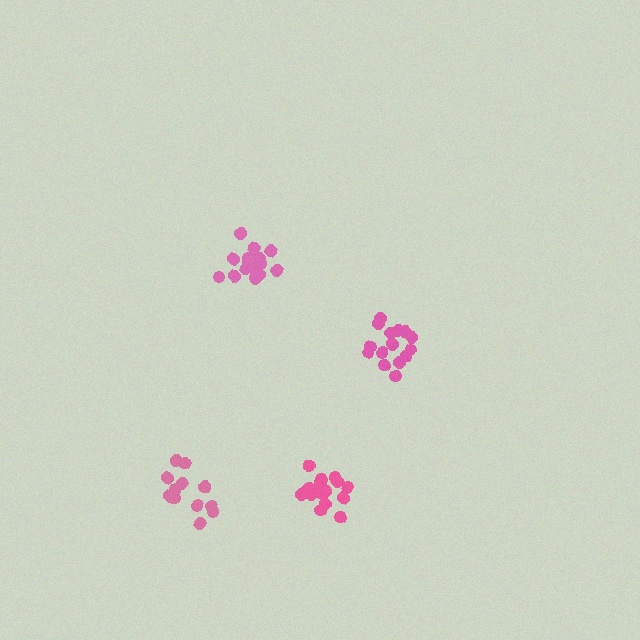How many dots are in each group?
Group 1: 15 dots, Group 2: 17 dots, Group 3: 18 dots, Group 4: 14 dots (64 total).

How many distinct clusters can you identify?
There are 4 distinct clusters.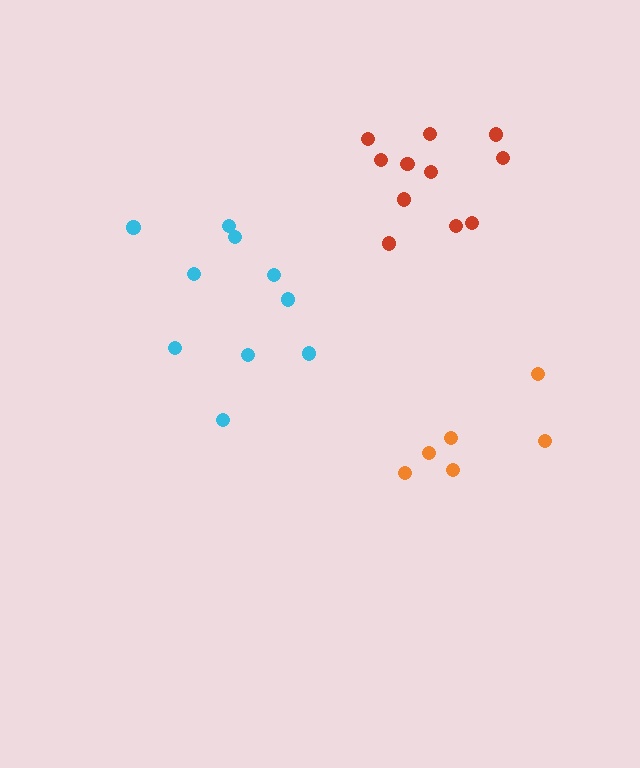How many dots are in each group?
Group 1: 11 dots, Group 2: 6 dots, Group 3: 10 dots (27 total).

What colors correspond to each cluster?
The clusters are colored: red, orange, cyan.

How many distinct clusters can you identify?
There are 3 distinct clusters.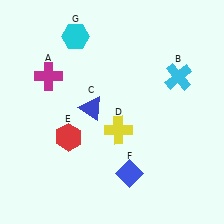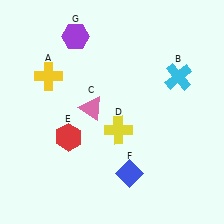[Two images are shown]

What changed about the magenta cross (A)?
In Image 1, A is magenta. In Image 2, it changed to yellow.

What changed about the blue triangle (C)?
In Image 1, C is blue. In Image 2, it changed to pink.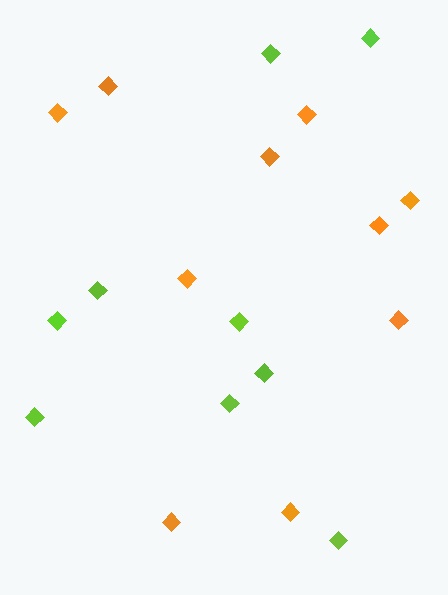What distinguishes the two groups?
There are 2 groups: one group of orange diamonds (10) and one group of lime diamonds (9).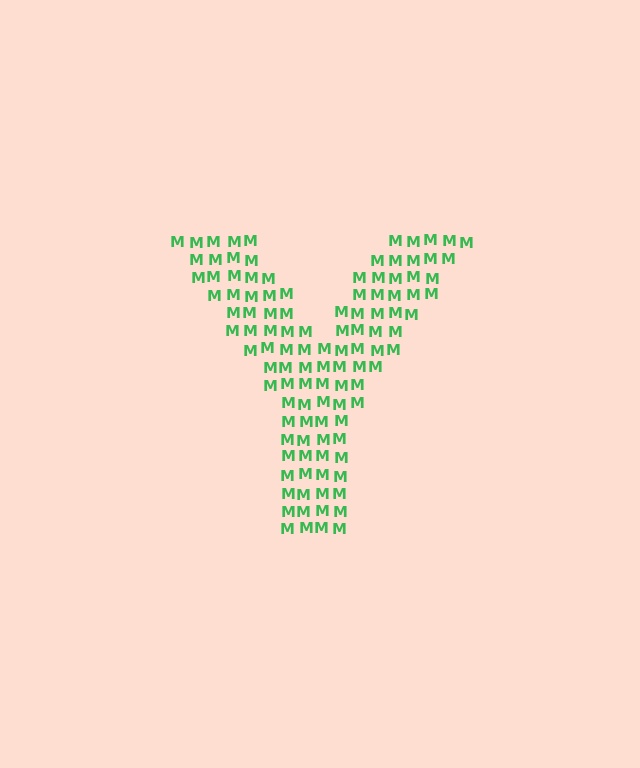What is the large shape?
The large shape is the letter Y.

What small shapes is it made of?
It is made of small letter M's.